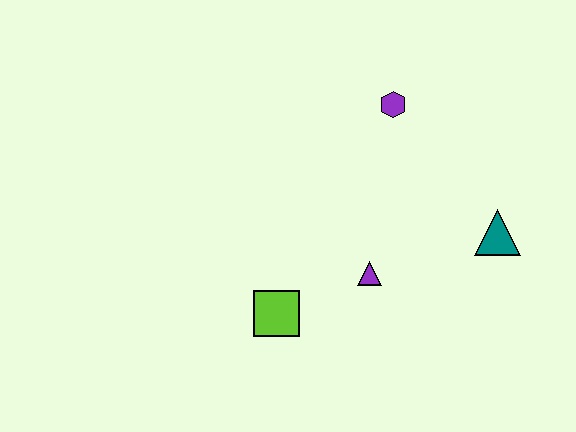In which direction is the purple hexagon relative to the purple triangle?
The purple hexagon is above the purple triangle.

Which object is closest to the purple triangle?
The lime square is closest to the purple triangle.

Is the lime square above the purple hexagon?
No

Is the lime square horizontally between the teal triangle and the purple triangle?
No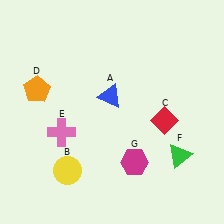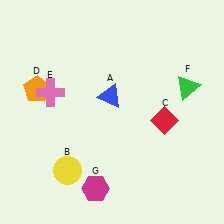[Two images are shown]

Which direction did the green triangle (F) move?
The green triangle (F) moved up.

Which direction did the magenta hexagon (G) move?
The magenta hexagon (G) moved left.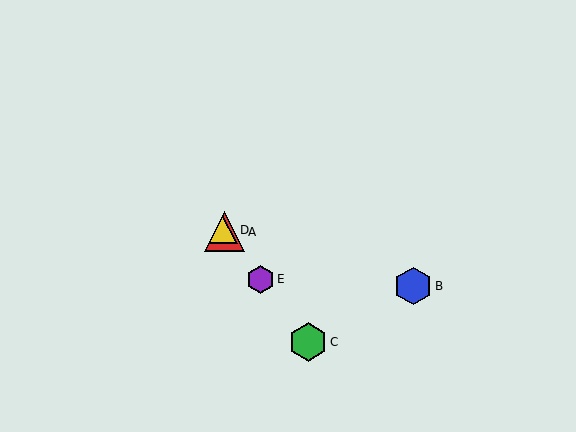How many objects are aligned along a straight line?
4 objects (A, C, D, E) are aligned along a straight line.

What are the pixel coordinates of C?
Object C is at (308, 342).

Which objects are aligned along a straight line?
Objects A, C, D, E are aligned along a straight line.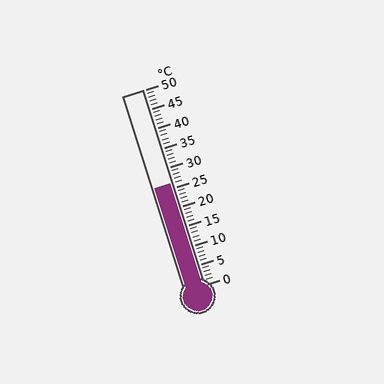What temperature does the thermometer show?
The thermometer shows approximately 26°C.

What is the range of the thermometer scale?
The thermometer scale ranges from 0°C to 50°C.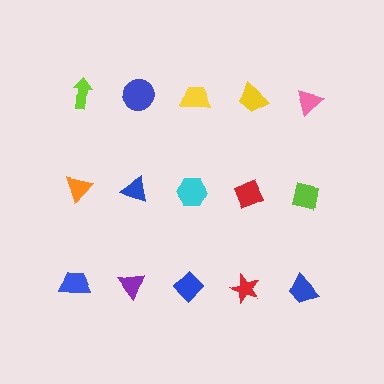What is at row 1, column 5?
A pink triangle.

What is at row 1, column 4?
A yellow trapezoid.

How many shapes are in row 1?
5 shapes.